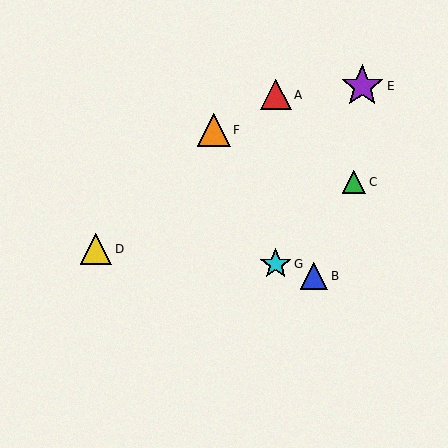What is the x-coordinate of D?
Object D is at x≈96.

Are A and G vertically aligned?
Yes, both are at x≈276.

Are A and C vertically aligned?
No, A is at x≈276 and C is at x≈354.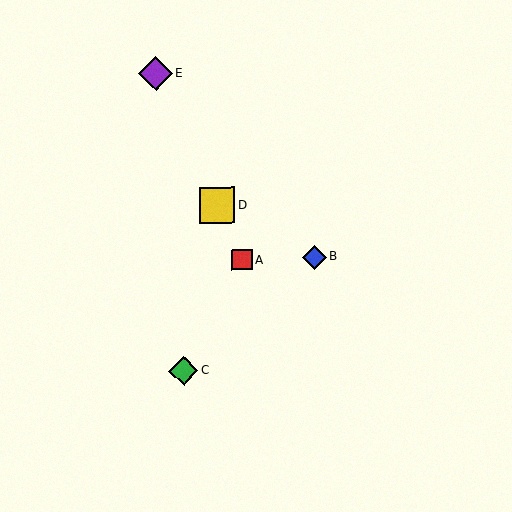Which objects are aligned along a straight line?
Objects A, D, E are aligned along a straight line.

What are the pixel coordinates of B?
Object B is at (315, 257).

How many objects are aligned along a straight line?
3 objects (A, D, E) are aligned along a straight line.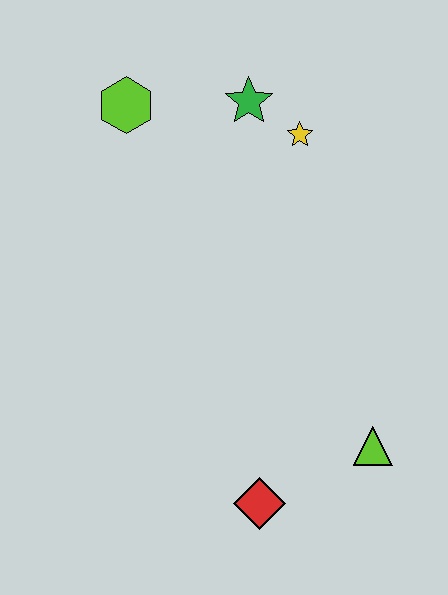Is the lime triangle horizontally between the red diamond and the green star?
No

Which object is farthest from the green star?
The red diamond is farthest from the green star.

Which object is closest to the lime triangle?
The red diamond is closest to the lime triangle.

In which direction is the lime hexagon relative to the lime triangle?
The lime hexagon is above the lime triangle.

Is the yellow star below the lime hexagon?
Yes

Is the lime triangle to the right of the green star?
Yes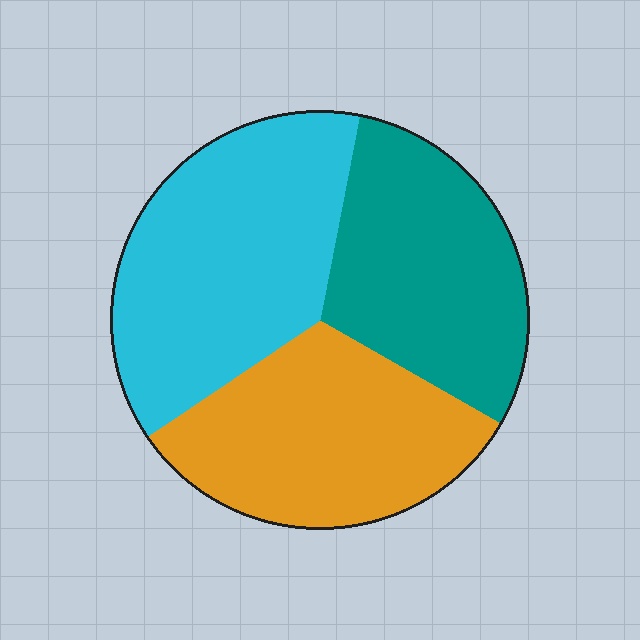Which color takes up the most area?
Cyan, at roughly 40%.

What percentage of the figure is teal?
Teal takes up about one third (1/3) of the figure.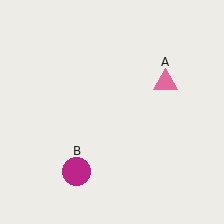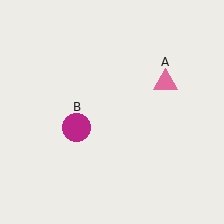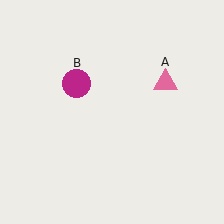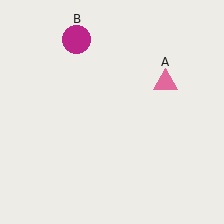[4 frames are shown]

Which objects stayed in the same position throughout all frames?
Pink triangle (object A) remained stationary.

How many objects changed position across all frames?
1 object changed position: magenta circle (object B).